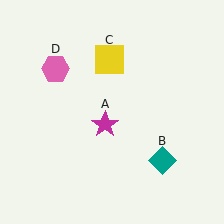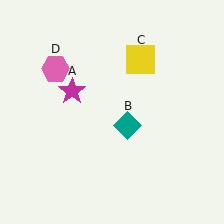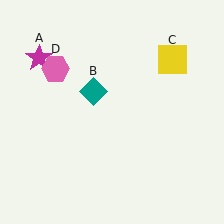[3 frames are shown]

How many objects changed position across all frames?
3 objects changed position: magenta star (object A), teal diamond (object B), yellow square (object C).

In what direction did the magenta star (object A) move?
The magenta star (object A) moved up and to the left.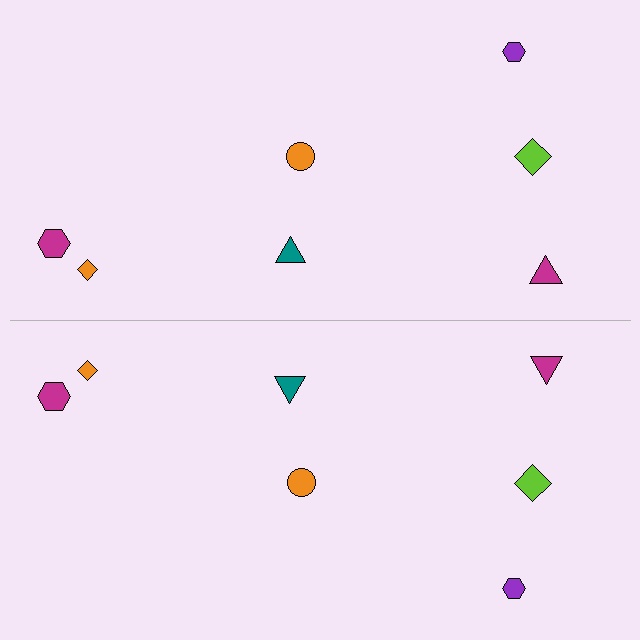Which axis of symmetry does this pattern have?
The pattern has a horizontal axis of symmetry running through the center of the image.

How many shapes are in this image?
There are 14 shapes in this image.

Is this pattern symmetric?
Yes, this pattern has bilateral (reflection) symmetry.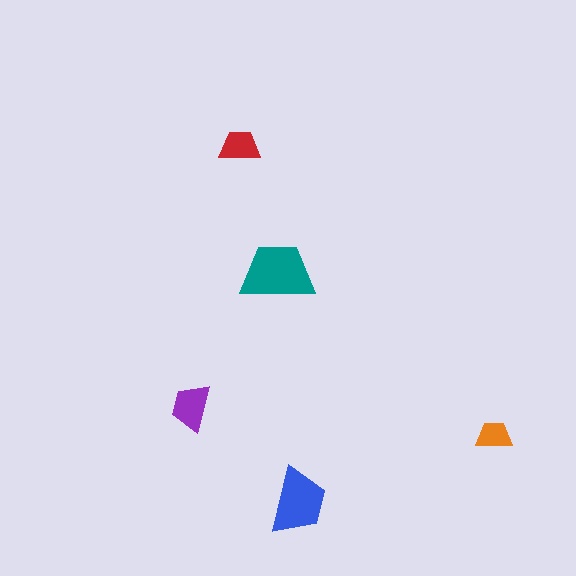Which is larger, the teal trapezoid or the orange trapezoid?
The teal one.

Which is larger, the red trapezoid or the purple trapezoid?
The purple one.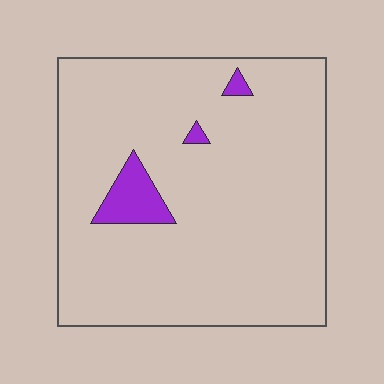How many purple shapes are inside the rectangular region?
3.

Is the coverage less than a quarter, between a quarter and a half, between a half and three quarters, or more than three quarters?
Less than a quarter.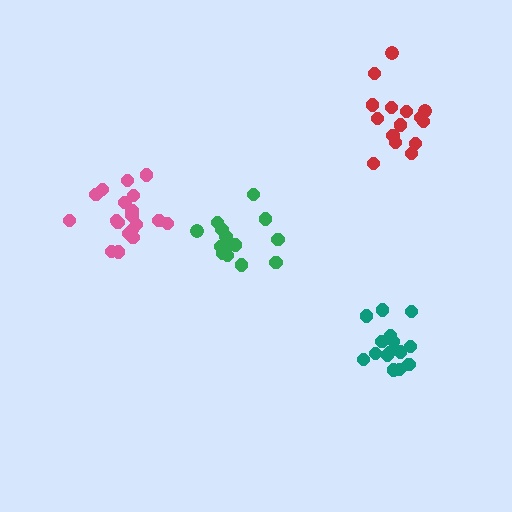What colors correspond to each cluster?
The clusters are colored: green, teal, pink, red.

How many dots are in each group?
Group 1: 15 dots, Group 2: 16 dots, Group 3: 19 dots, Group 4: 15 dots (65 total).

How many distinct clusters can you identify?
There are 4 distinct clusters.